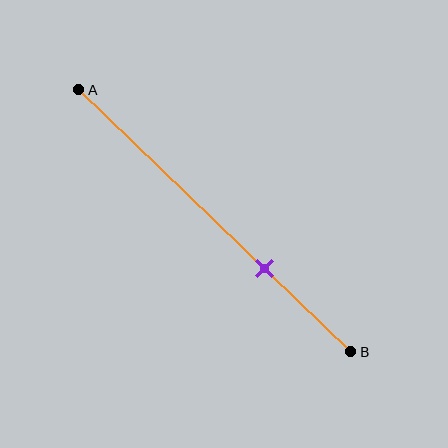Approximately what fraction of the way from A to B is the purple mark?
The purple mark is approximately 70% of the way from A to B.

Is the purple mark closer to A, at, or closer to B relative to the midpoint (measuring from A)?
The purple mark is closer to point B than the midpoint of segment AB.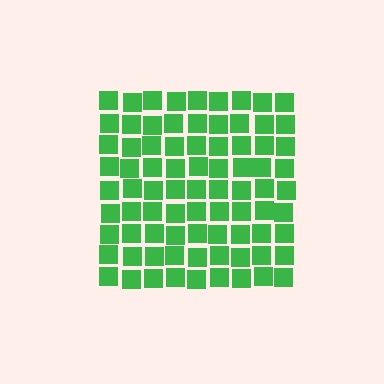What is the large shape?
The large shape is a square.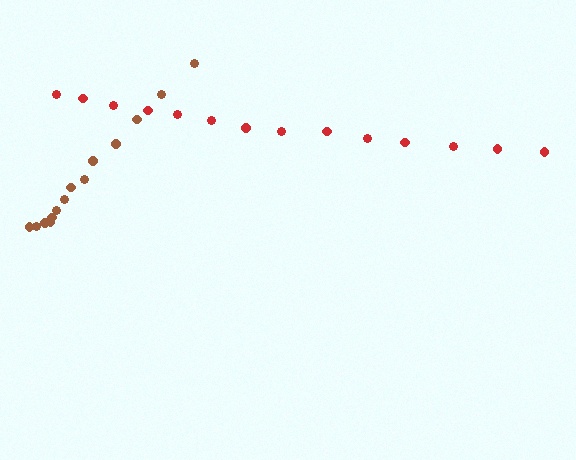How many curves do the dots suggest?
There are 2 distinct paths.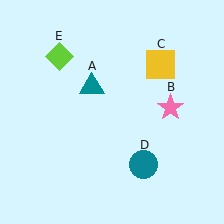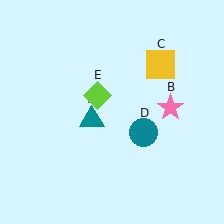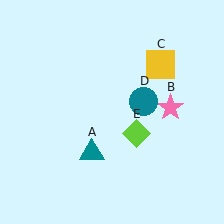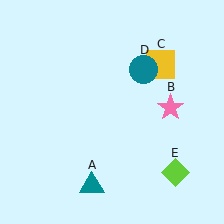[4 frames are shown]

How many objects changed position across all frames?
3 objects changed position: teal triangle (object A), teal circle (object D), lime diamond (object E).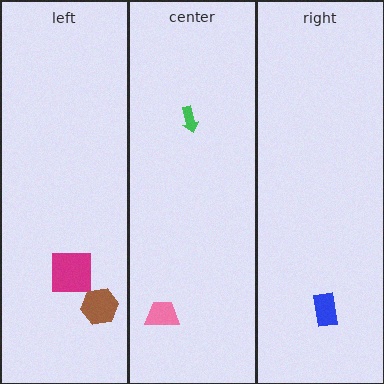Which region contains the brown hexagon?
The left region.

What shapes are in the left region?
The magenta square, the brown hexagon.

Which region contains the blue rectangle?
The right region.